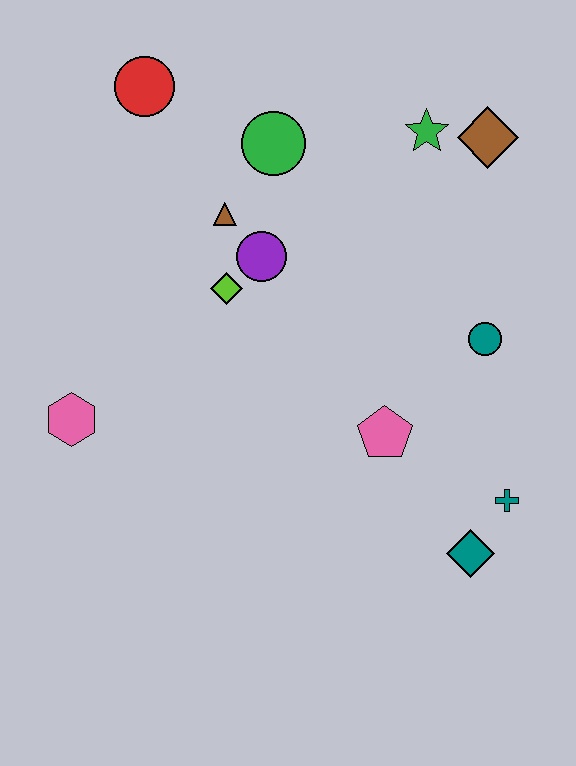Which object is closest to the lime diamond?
The purple circle is closest to the lime diamond.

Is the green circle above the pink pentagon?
Yes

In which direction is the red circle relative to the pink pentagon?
The red circle is above the pink pentagon.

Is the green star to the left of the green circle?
No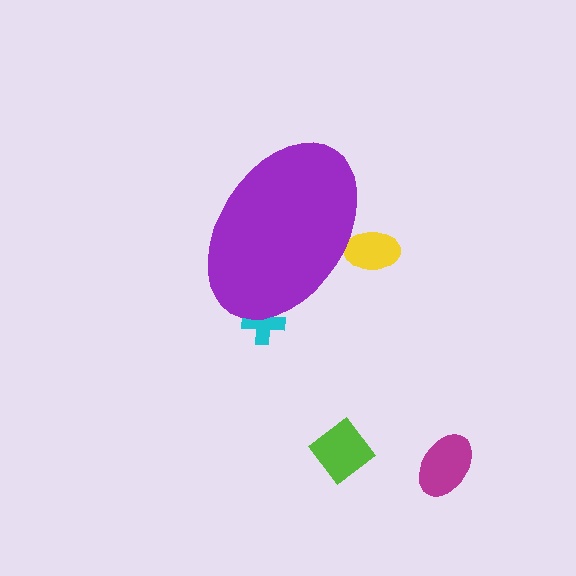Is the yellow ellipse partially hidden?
Yes, the yellow ellipse is partially hidden behind the purple ellipse.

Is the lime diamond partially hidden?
No, the lime diamond is fully visible.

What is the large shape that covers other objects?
A purple ellipse.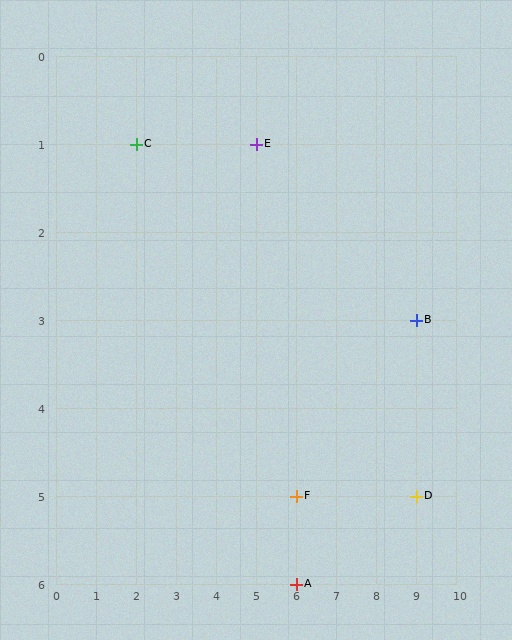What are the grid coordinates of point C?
Point C is at grid coordinates (2, 1).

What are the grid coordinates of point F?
Point F is at grid coordinates (6, 5).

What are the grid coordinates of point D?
Point D is at grid coordinates (9, 5).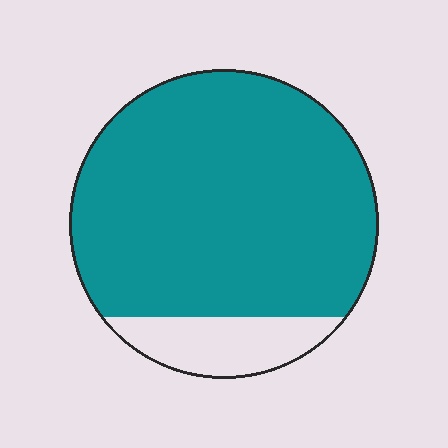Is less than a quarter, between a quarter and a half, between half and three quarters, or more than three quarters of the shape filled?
More than three quarters.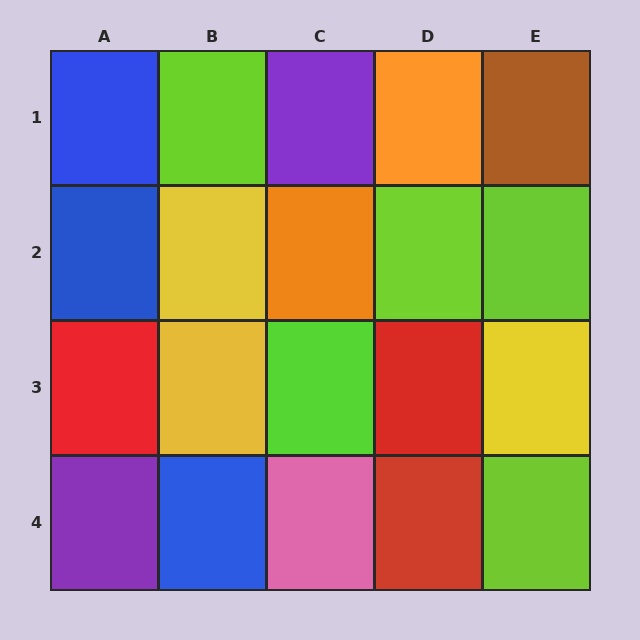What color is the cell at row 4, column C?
Pink.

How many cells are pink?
1 cell is pink.